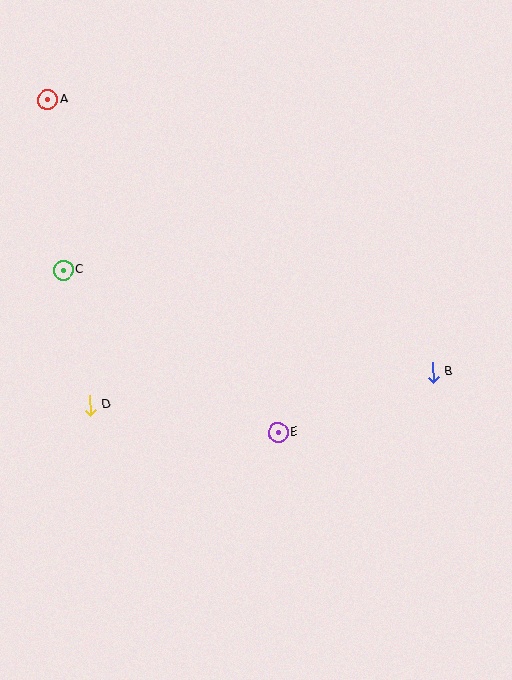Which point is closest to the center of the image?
Point E at (278, 432) is closest to the center.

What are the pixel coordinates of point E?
Point E is at (278, 432).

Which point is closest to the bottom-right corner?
Point B is closest to the bottom-right corner.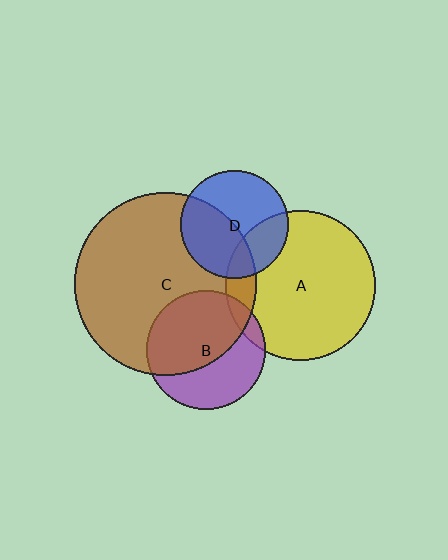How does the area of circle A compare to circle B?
Approximately 1.6 times.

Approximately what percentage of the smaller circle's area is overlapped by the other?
Approximately 10%.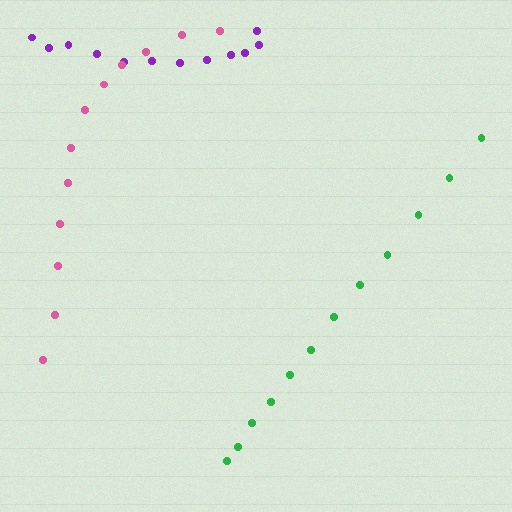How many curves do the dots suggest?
There are 3 distinct paths.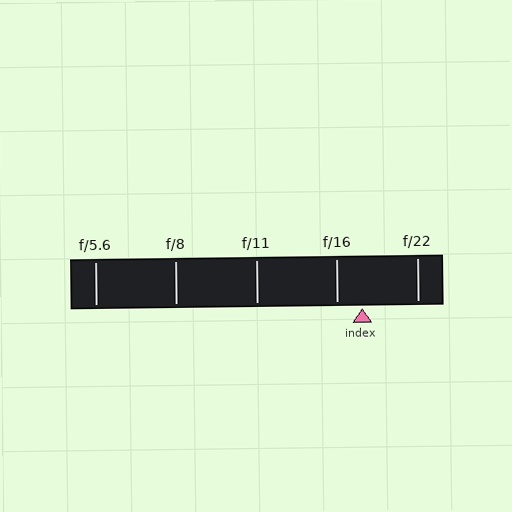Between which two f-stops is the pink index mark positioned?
The index mark is between f/16 and f/22.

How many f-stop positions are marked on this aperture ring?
There are 5 f-stop positions marked.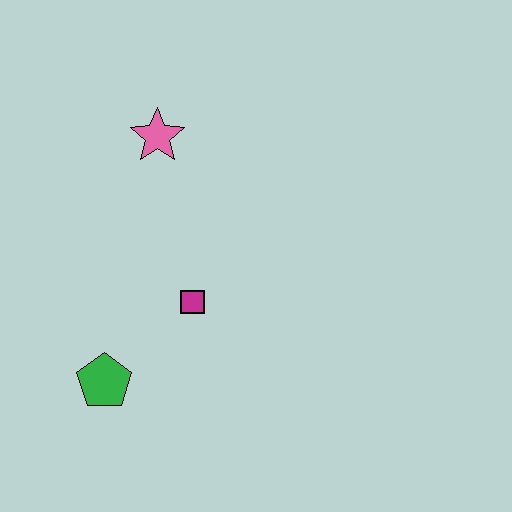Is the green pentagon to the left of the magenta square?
Yes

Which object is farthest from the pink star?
The green pentagon is farthest from the pink star.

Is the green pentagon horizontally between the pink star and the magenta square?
No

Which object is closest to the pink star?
The magenta square is closest to the pink star.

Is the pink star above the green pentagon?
Yes